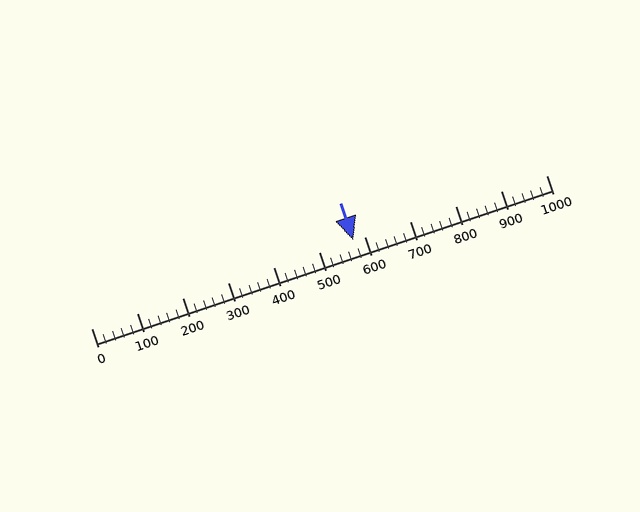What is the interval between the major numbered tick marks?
The major tick marks are spaced 100 units apart.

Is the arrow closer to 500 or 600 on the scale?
The arrow is closer to 600.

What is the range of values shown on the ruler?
The ruler shows values from 0 to 1000.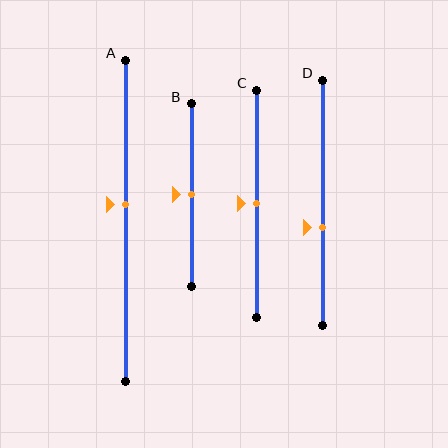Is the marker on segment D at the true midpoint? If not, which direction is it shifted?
No, the marker on segment D is shifted downward by about 10% of the segment length.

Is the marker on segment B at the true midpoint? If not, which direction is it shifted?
Yes, the marker on segment B is at the true midpoint.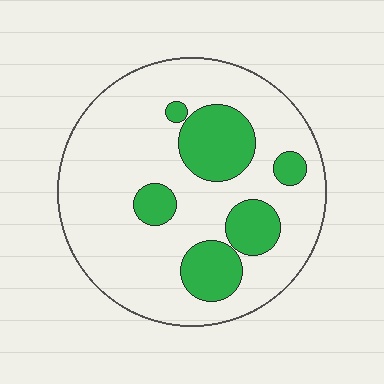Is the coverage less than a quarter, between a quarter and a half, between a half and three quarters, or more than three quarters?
Less than a quarter.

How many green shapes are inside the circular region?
6.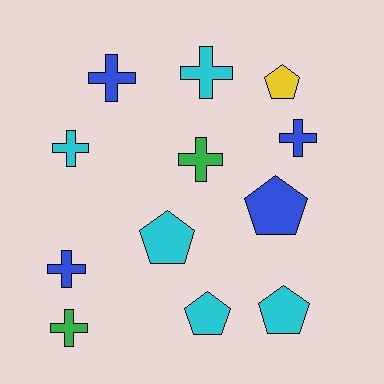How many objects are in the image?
There are 12 objects.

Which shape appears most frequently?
Cross, with 7 objects.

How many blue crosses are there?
There are 3 blue crosses.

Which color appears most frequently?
Cyan, with 5 objects.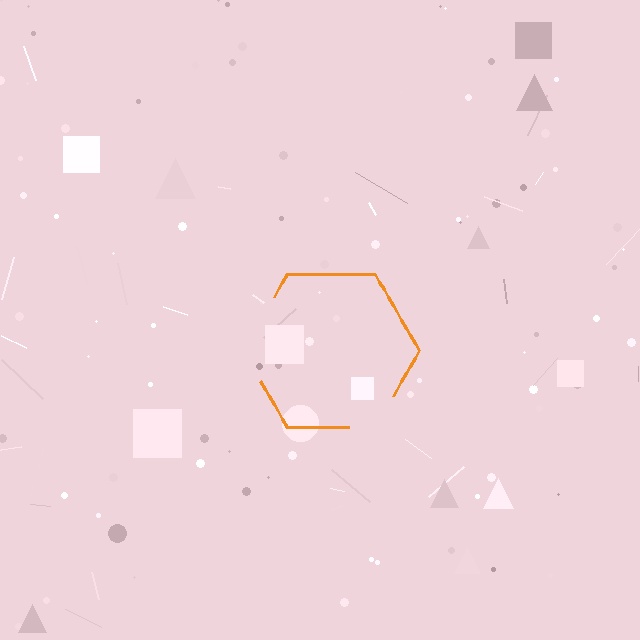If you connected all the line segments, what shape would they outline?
They would outline a hexagon.